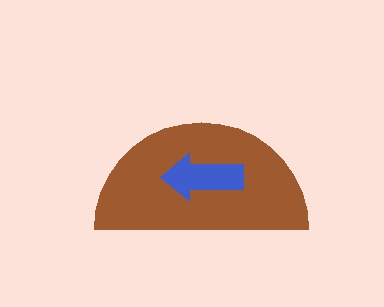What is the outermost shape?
The brown semicircle.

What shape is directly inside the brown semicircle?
The blue arrow.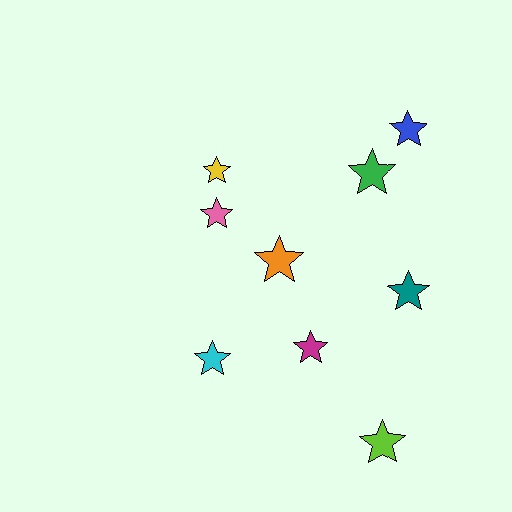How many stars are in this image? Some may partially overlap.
There are 9 stars.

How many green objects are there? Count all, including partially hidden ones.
There is 1 green object.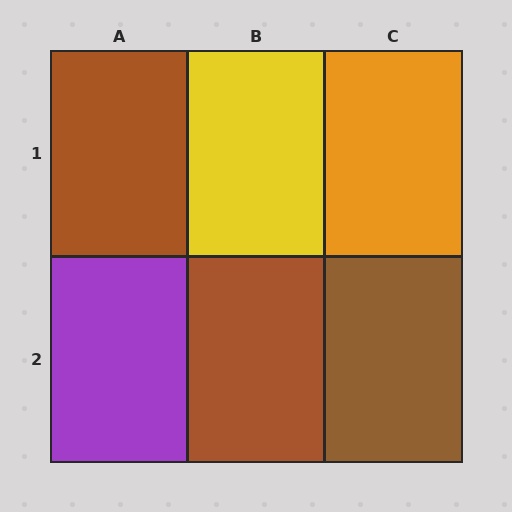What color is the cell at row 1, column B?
Yellow.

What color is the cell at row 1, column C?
Orange.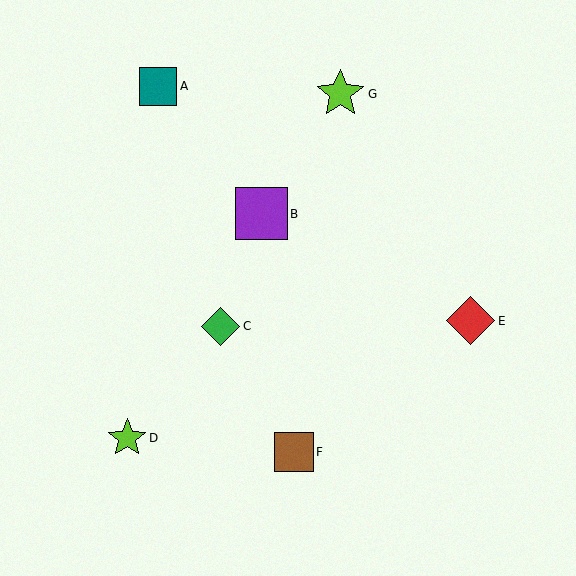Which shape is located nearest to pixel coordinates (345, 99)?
The lime star (labeled G) at (340, 94) is nearest to that location.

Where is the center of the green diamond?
The center of the green diamond is at (221, 326).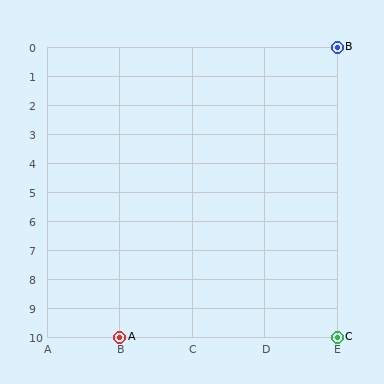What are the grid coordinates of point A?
Point A is at grid coordinates (B, 10).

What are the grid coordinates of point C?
Point C is at grid coordinates (E, 10).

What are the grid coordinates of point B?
Point B is at grid coordinates (E, 0).